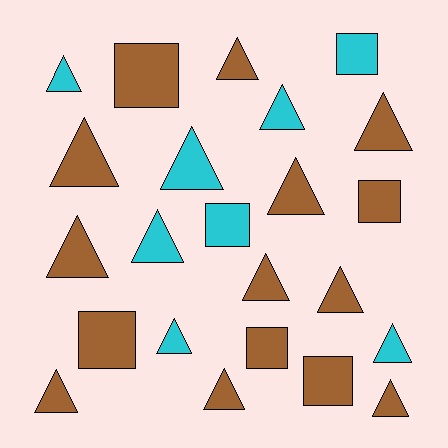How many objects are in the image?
There are 23 objects.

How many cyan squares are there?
There are 2 cyan squares.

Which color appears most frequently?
Brown, with 15 objects.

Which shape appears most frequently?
Triangle, with 16 objects.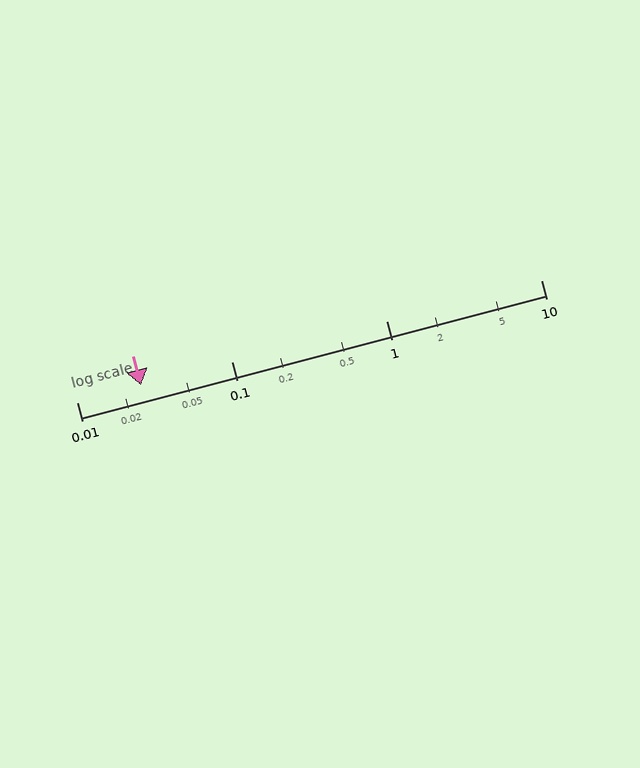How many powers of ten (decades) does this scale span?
The scale spans 3 decades, from 0.01 to 10.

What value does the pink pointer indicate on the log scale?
The pointer indicates approximately 0.026.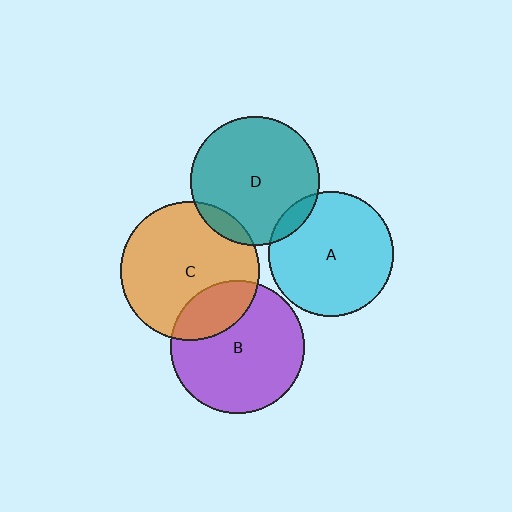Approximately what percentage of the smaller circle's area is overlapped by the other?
Approximately 25%.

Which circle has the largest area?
Circle C (orange).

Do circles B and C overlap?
Yes.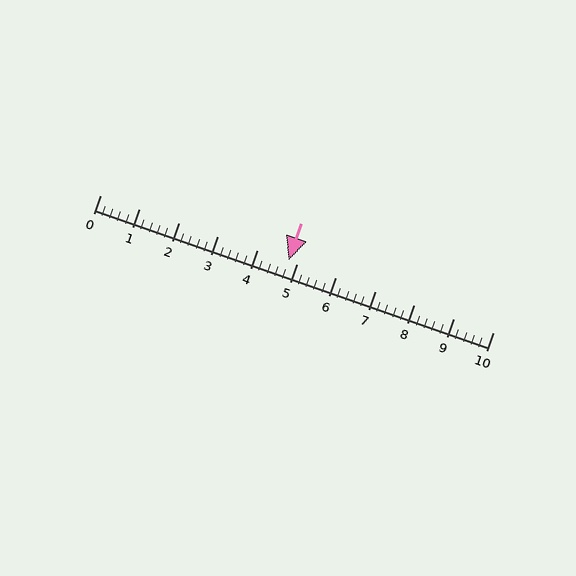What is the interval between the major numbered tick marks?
The major tick marks are spaced 1 units apart.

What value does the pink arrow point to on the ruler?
The pink arrow points to approximately 4.8.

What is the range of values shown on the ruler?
The ruler shows values from 0 to 10.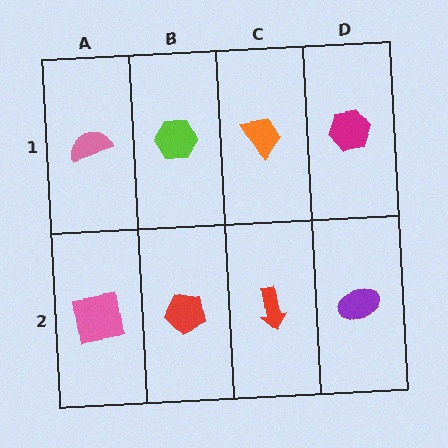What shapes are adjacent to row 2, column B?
A lime hexagon (row 1, column B), a pink square (row 2, column A), a red arrow (row 2, column C).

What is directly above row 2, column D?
A magenta hexagon.